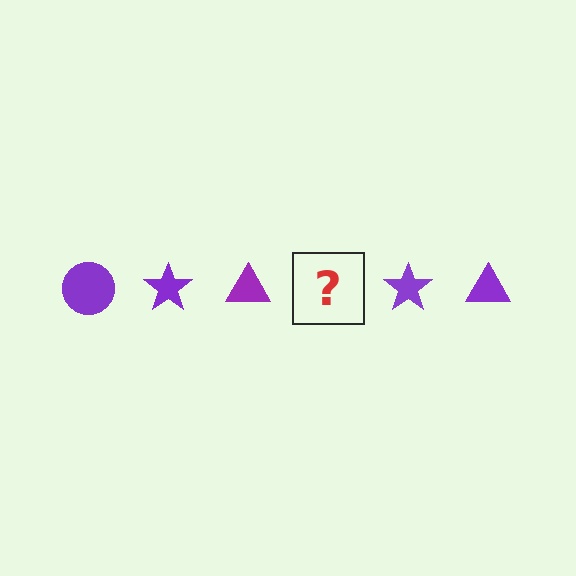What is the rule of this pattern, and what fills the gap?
The rule is that the pattern cycles through circle, star, triangle shapes in purple. The gap should be filled with a purple circle.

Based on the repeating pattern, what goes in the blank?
The blank should be a purple circle.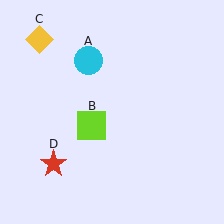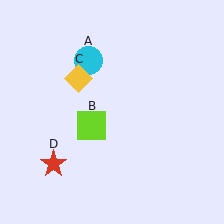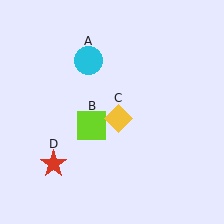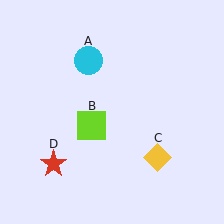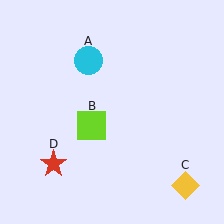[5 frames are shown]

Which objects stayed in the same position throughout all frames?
Cyan circle (object A) and lime square (object B) and red star (object D) remained stationary.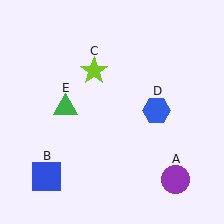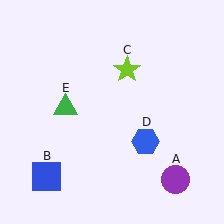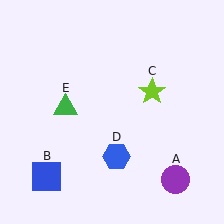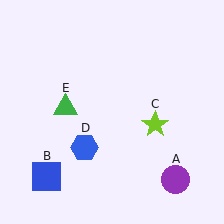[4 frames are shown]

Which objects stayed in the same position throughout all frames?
Purple circle (object A) and blue square (object B) and green triangle (object E) remained stationary.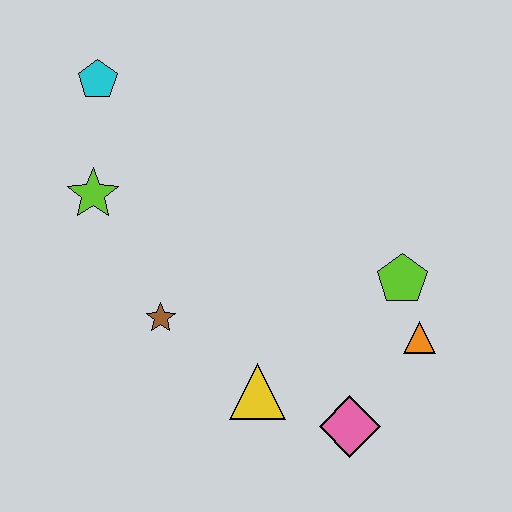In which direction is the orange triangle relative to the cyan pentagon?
The orange triangle is to the right of the cyan pentagon.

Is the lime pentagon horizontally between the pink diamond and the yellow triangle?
No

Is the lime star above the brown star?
Yes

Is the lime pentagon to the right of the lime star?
Yes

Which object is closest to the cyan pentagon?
The lime star is closest to the cyan pentagon.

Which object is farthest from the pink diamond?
The cyan pentagon is farthest from the pink diamond.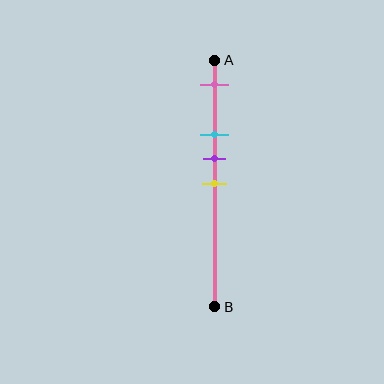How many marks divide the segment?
There are 4 marks dividing the segment.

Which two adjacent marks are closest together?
The purple and yellow marks are the closest adjacent pair.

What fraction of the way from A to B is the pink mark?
The pink mark is approximately 10% (0.1) of the way from A to B.